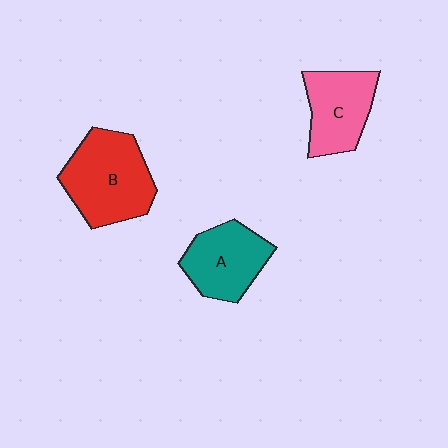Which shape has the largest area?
Shape B (red).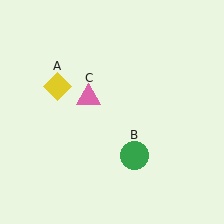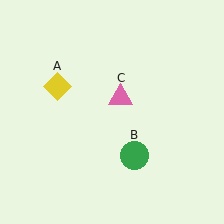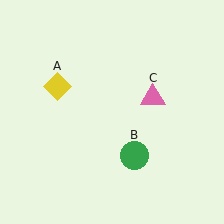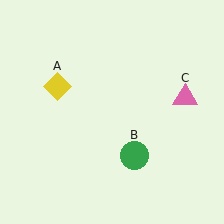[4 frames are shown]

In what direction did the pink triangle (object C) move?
The pink triangle (object C) moved right.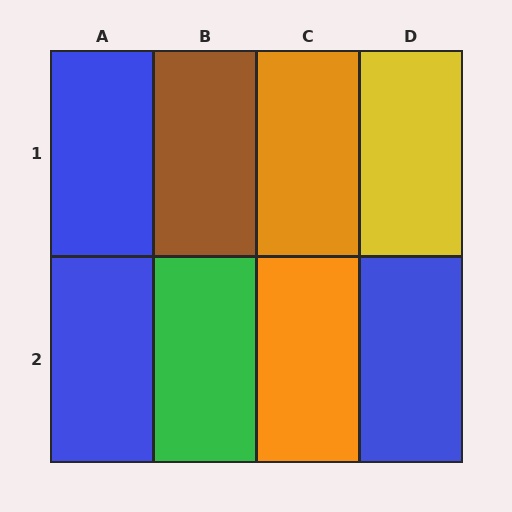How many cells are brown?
1 cell is brown.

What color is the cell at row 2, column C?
Orange.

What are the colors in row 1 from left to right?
Blue, brown, orange, yellow.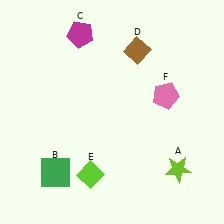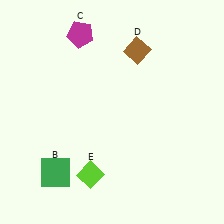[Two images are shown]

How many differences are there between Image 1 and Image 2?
There are 2 differences between the two images.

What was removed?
The lime star (A), the pink pentagon (F) were removed in Image 2.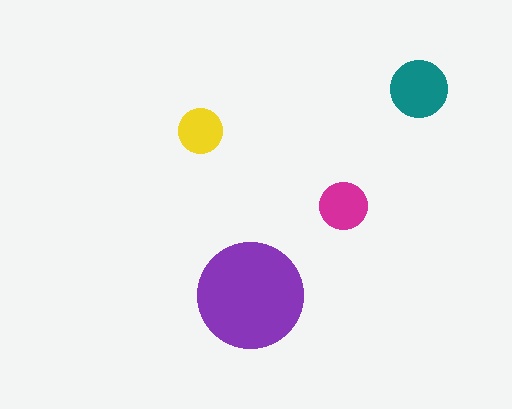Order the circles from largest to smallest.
the purple one, the teal one, the magenta one, the yellow one.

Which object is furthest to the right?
The teal circle is rightmost.